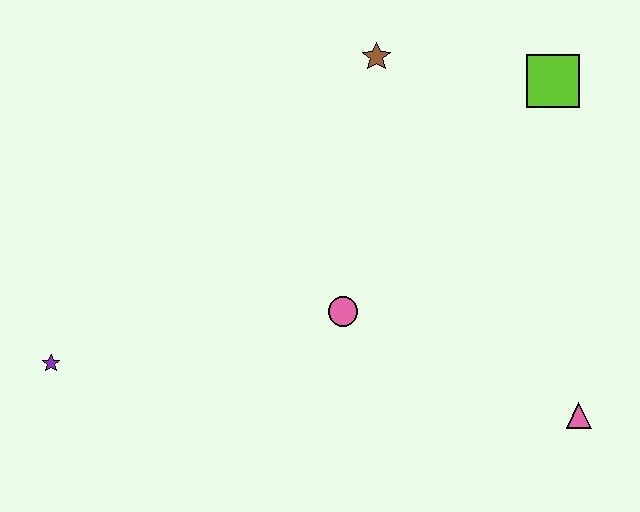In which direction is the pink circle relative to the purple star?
The pink circle is to the right of the purple star.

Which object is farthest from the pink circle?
The lime square is farthest from the pink circle.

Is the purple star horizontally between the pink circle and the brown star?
No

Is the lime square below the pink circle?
No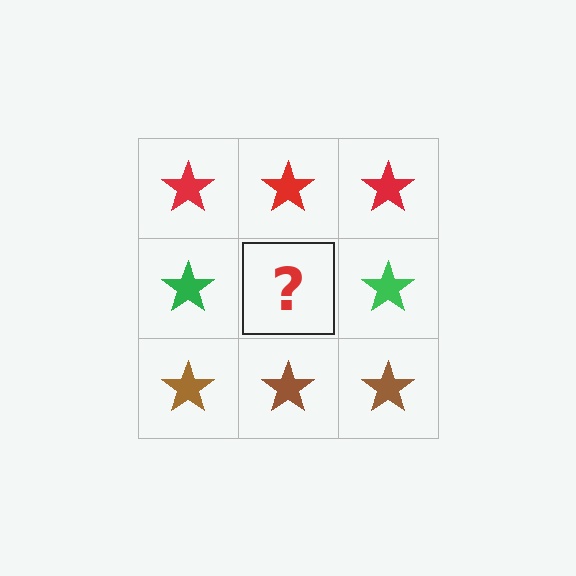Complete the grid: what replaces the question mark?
The question mark should be replaced with a green star.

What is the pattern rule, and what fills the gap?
The rule is that each row has a consistent color. The gap should be filled with a green star.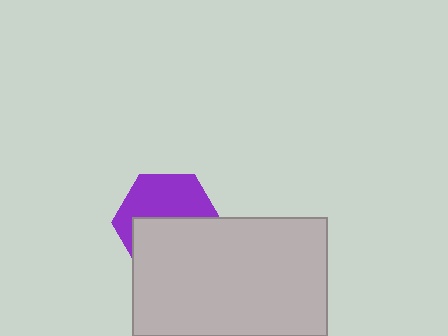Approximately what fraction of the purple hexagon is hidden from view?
Roughly 51% of the purple hexagon is hidden behind the light gray rectangle.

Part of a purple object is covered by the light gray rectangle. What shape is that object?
It is a hexagon.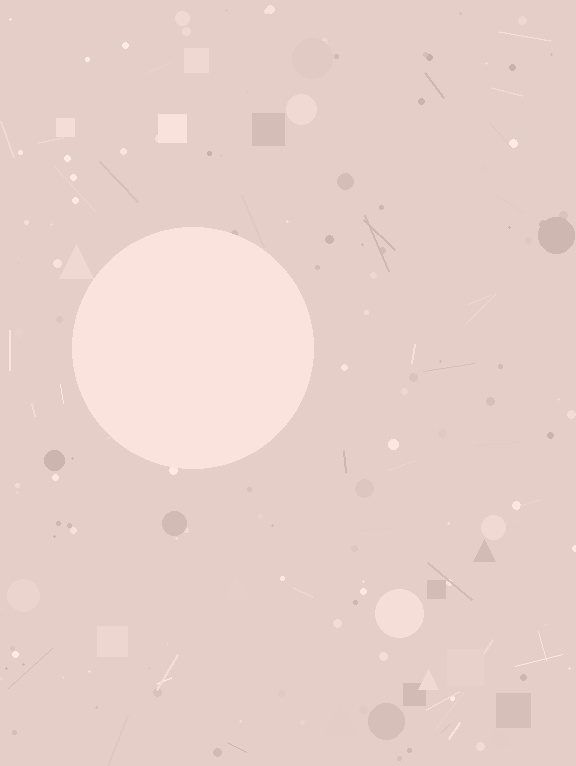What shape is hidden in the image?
A circle is hidden in the image.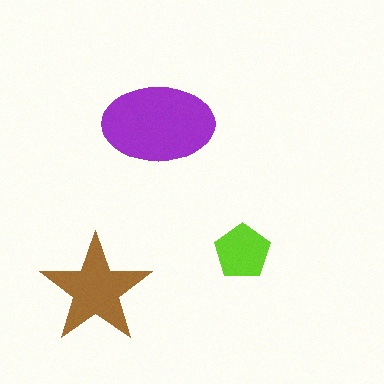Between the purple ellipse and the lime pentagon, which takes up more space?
The purple ellipse.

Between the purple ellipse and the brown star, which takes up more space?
The purple ellipse.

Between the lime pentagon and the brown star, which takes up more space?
The brown star.